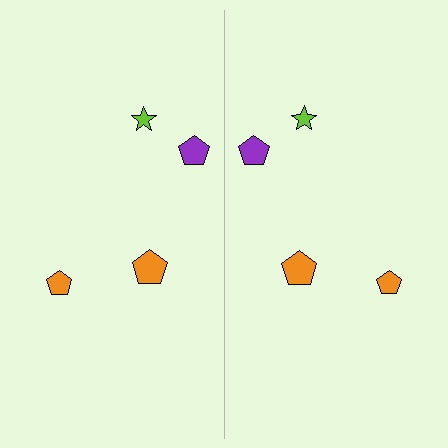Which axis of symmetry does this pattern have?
The pattern has a vertical axis of symmetry running through the center of the image.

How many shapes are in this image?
There are 8 shapes in this image.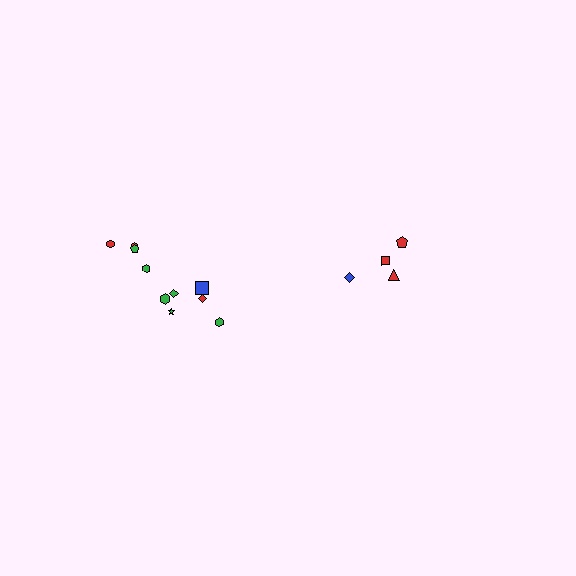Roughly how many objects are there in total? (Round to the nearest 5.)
Roughly 15 objects in total.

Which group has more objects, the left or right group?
The left group.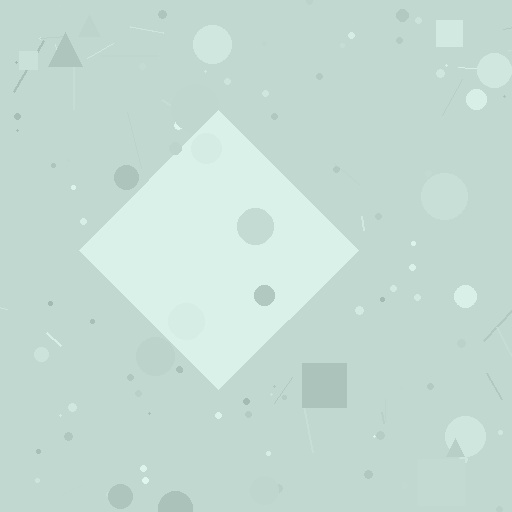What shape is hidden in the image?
A diamond is hidden in the image.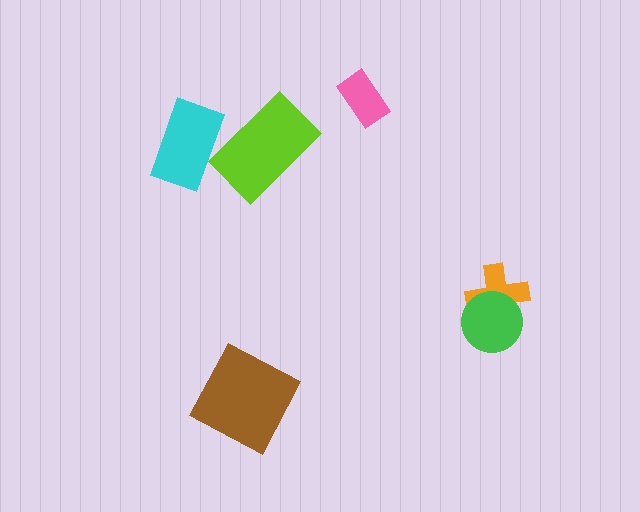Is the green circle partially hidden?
No, no other shape covers it.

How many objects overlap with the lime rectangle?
1 object overlaps with the lime rectangle.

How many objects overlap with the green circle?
1 object overlaps with the green circle.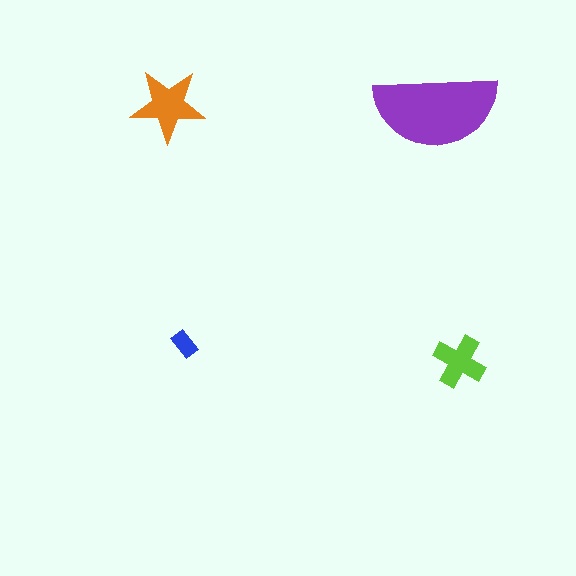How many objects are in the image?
There are 4 objects in the image.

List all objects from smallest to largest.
The blue rectangle, the lime cross, the orange star, the purple semicircle.